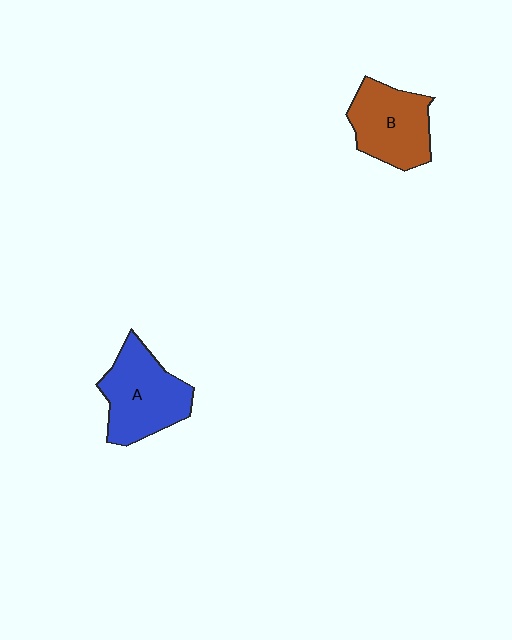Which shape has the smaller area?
Shape B (brown).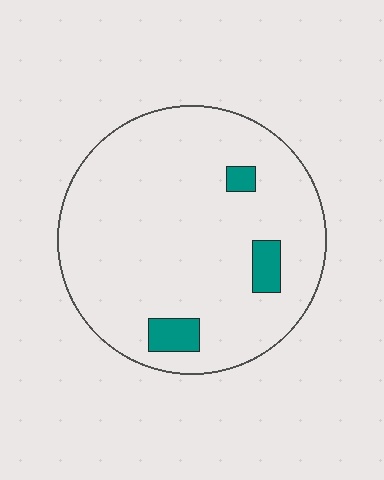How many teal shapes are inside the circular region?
3.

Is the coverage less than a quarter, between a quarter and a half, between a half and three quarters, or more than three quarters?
Less than a quarter.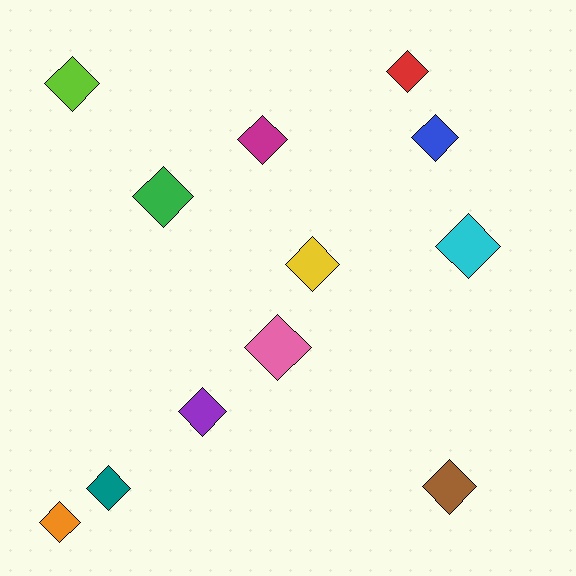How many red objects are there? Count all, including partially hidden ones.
There is 1 red object.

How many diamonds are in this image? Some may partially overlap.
There are 12 diamonds.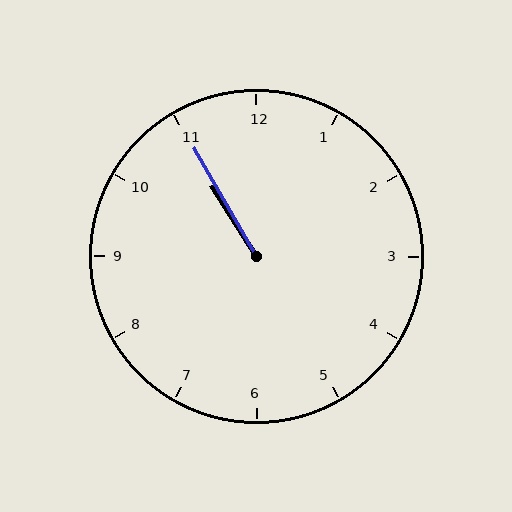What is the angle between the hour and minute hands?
Approximately 2 degrees.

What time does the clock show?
10:55.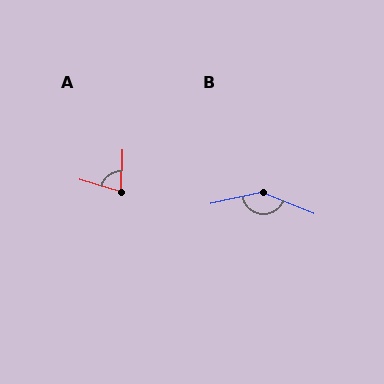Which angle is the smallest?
A, at approximately 75 degrees.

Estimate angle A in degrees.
Approximately 75 degrees.